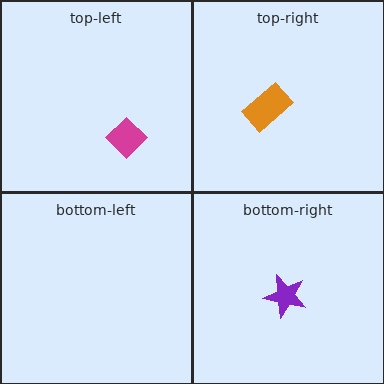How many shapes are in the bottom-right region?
1.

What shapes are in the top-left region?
The magenta diamond.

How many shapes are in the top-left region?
1.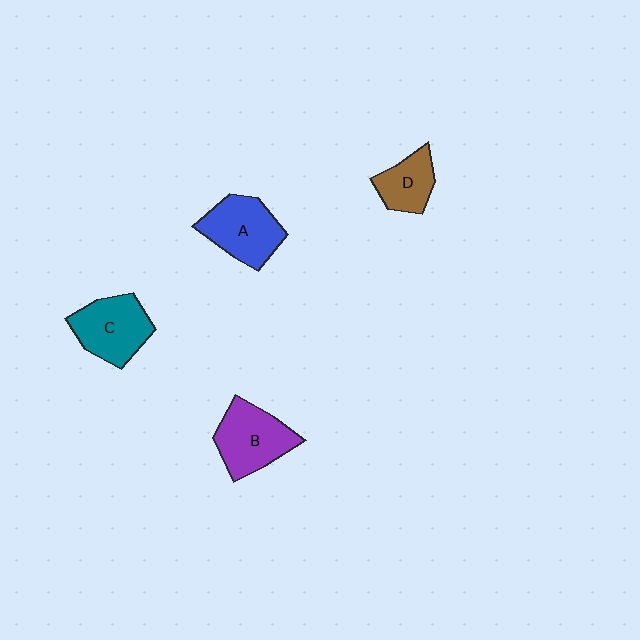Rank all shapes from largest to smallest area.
From largest to smallest: B (purple), C (teal), A (blue), D (brown).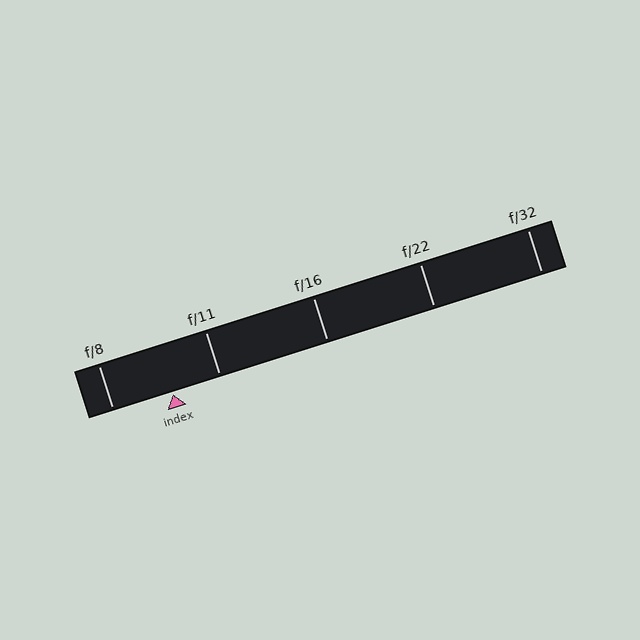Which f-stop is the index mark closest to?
The index mark is closest to f/11.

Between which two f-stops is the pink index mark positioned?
The index mark is between f/8 and f/11.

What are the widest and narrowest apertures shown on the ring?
The widest aperture shown is f/8 and the narrowest is f/32.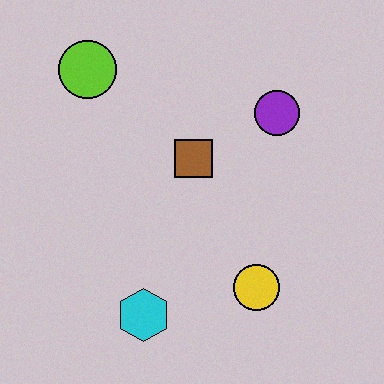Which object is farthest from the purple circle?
The cyan hexagon is farthest from the purple circle.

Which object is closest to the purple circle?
The brown square is closest to the purple circle.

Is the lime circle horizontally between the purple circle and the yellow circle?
No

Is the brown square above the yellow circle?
Yes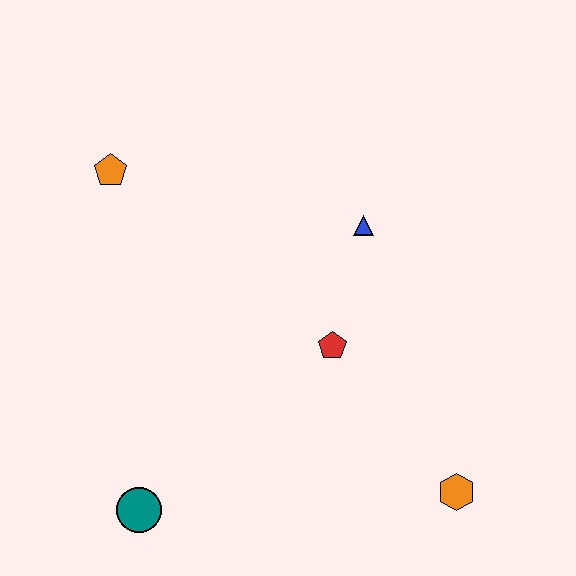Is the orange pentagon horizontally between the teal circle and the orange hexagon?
No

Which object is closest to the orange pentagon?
The blue triangle is closest to the orange pentagon.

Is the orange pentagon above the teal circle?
Yes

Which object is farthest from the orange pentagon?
The orange hexagon is farthest from the orange pentagon.